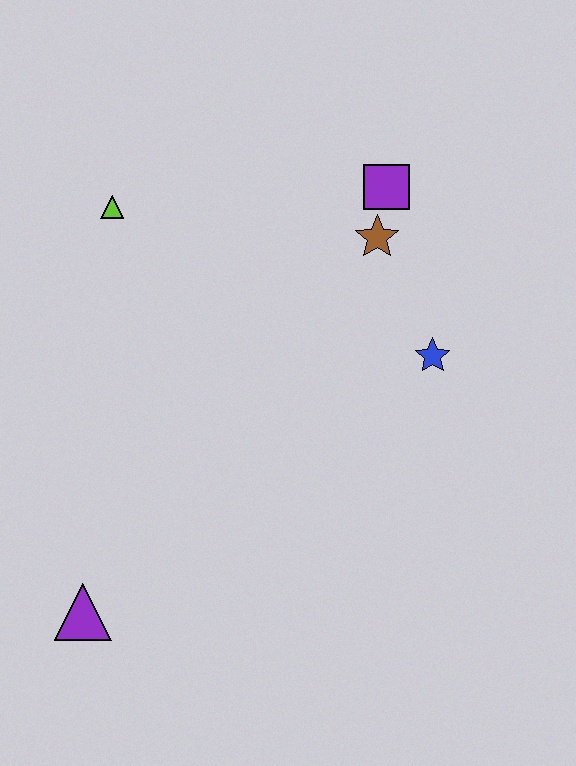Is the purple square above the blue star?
Yes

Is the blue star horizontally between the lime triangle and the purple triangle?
No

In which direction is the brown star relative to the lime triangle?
The brown star is to the right of the lime triangle.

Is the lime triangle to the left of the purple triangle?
No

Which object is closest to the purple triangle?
The lime triangle is closest to the purple triangle.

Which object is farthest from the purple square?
The purple triangle is farthest from the purple square.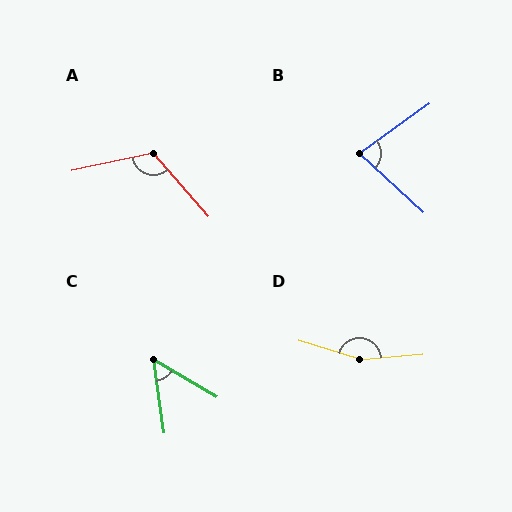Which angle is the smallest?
C, at approximately 51 degrees.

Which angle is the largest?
D, at approximately 158 degrees.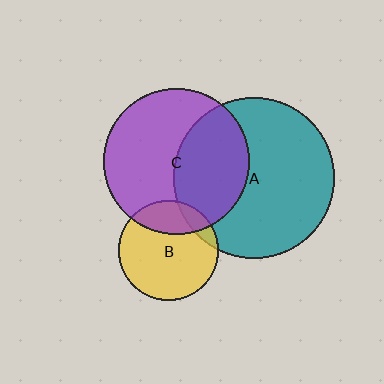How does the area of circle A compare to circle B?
Approximately 2.6 times.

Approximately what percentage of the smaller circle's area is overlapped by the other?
Approximately 25%.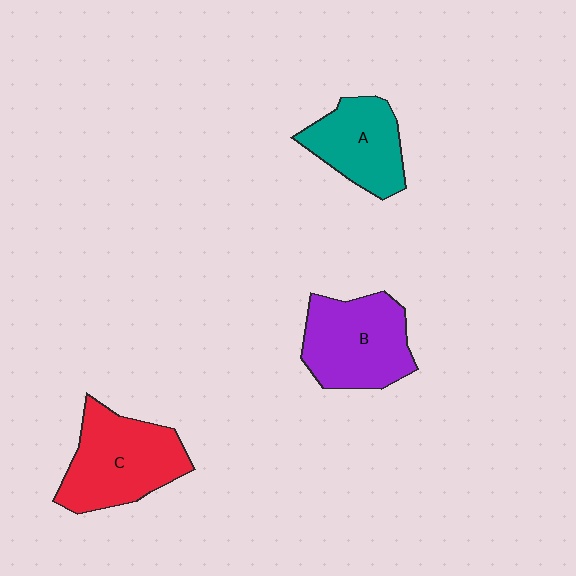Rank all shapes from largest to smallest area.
From largest to smallest: C (red), B (purple), A (teal).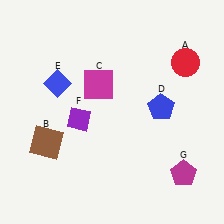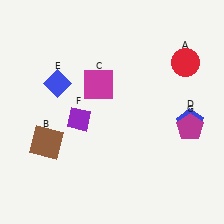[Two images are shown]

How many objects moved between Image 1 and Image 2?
2 objects moved between the two images.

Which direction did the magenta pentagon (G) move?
The magenta pentagon (G) moved up.